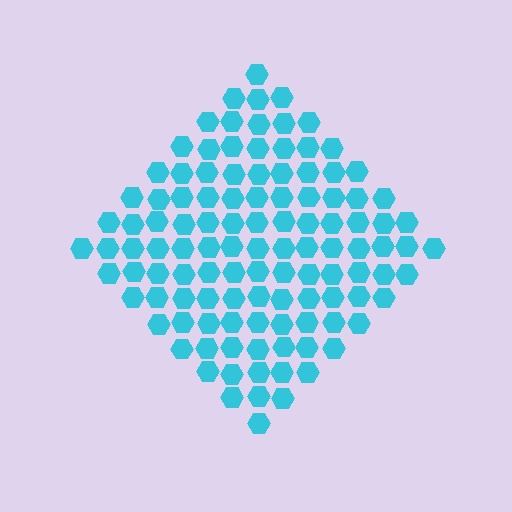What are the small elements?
The small elements are hexagons.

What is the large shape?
The large shape is a diamond.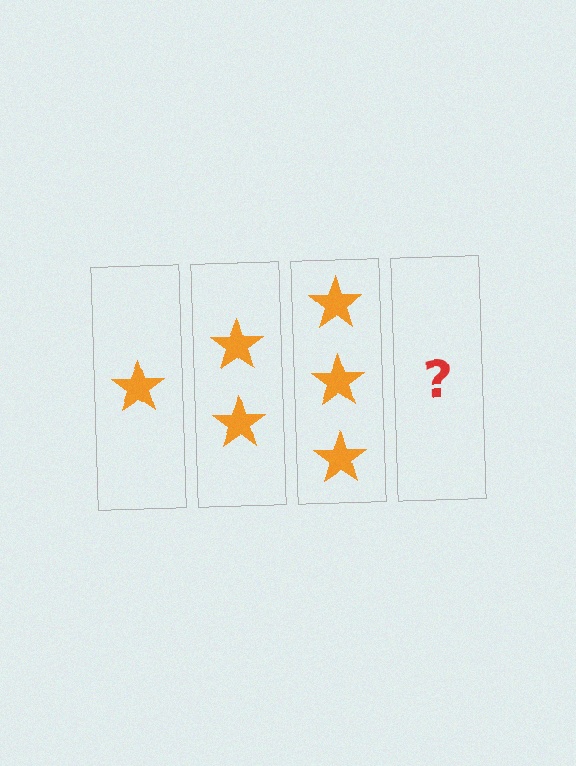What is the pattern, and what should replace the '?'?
The pattern is that each step adds one more star. The '?' should be 4 stars.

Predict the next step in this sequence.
The next step is 4 stars.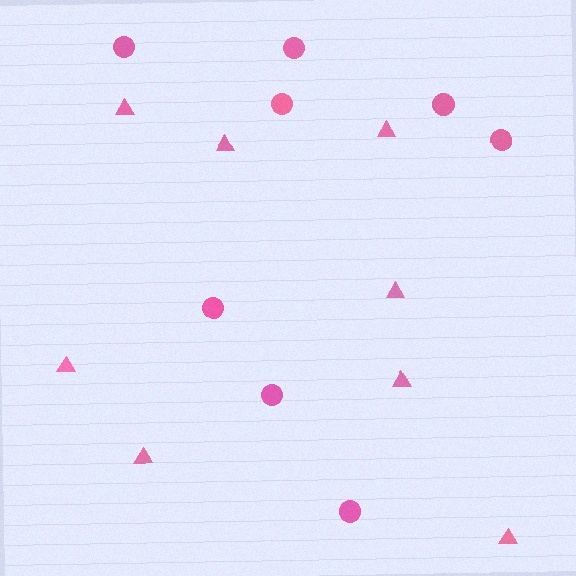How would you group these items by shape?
There are 2 groups: one group of circles (8) and one group of triangles (8).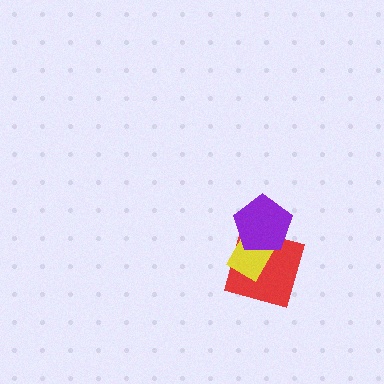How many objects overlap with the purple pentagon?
2 objects overlap with the purple pentagon.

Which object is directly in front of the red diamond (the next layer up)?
The yellow rectangle is directly in front of the red diamond.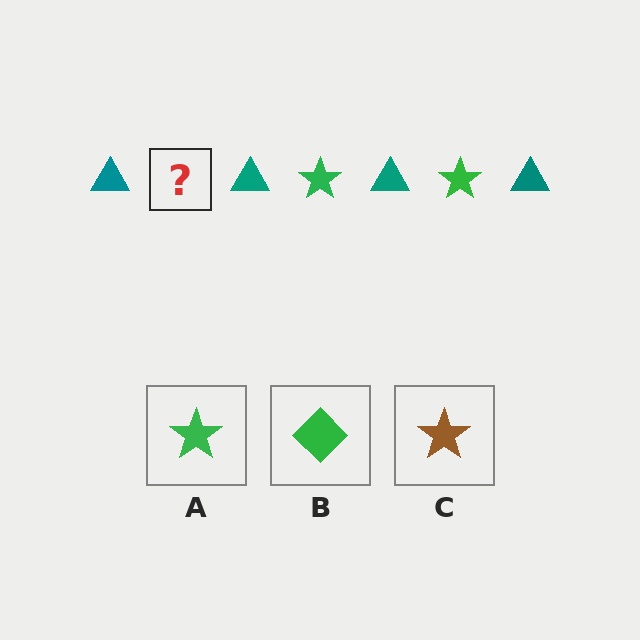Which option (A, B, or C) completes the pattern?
A.